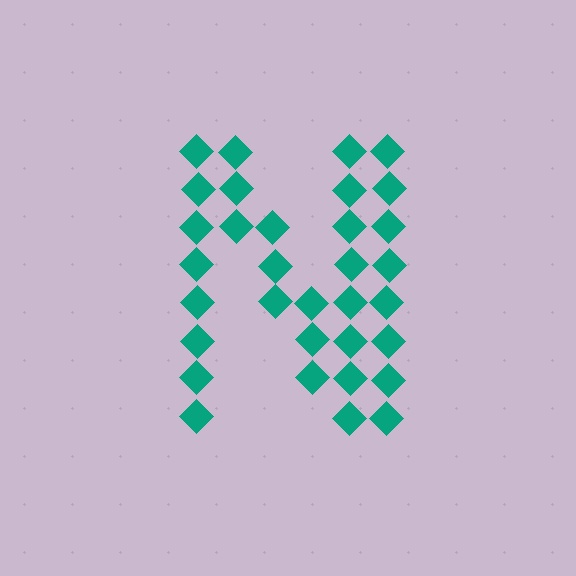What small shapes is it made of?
It is made of small diamonds.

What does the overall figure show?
The overall figure shows the letter N.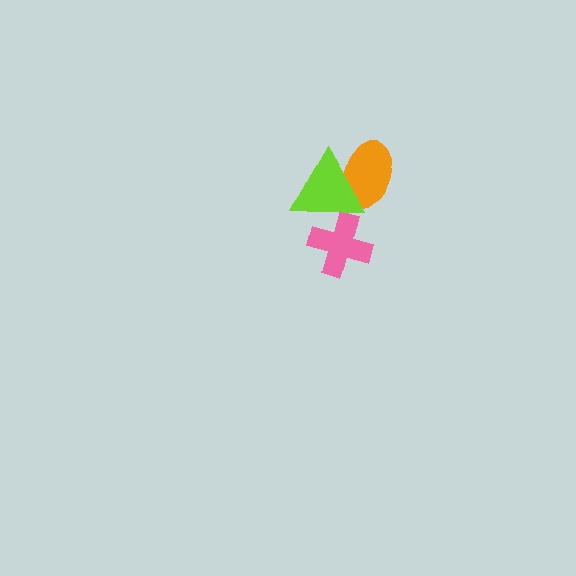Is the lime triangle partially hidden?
No, no other shape covers it.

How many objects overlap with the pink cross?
1 object overlaps with the pink cross.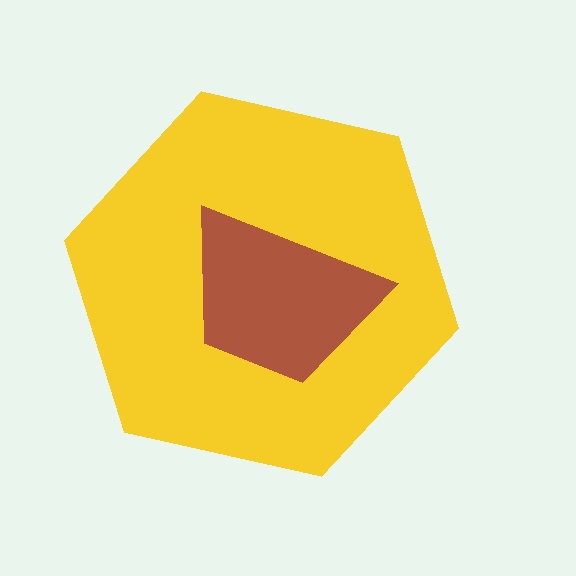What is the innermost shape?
The brown trapezoid.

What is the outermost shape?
The yellow hexagon.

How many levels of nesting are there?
2.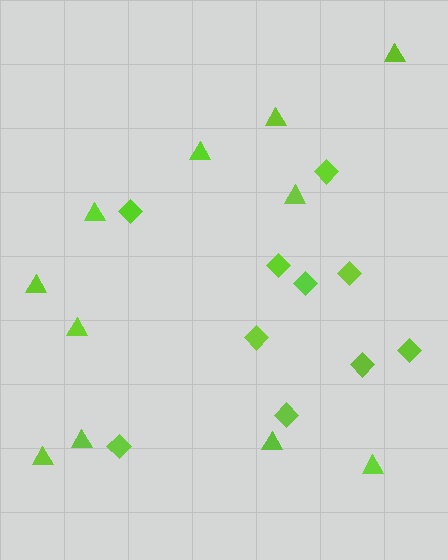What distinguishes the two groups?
There are 2 groups: one group of diamonds (10) and one group of triangles (11).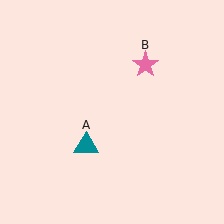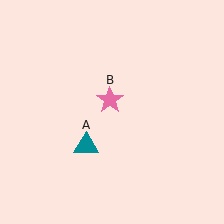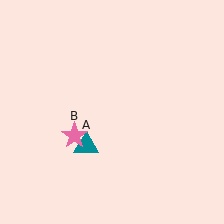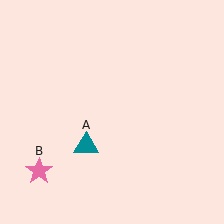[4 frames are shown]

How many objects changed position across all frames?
1 object changed position: pink star (object B).